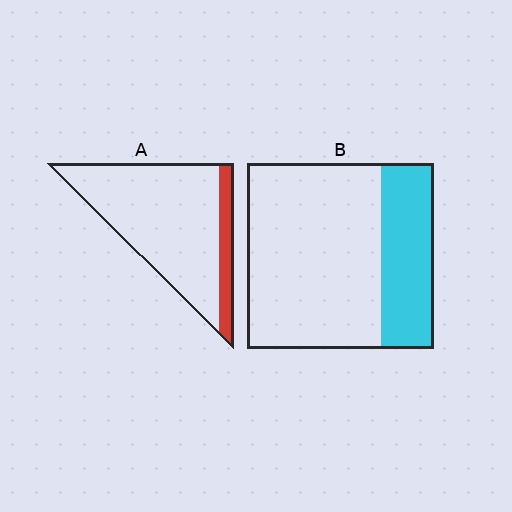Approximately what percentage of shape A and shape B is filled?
A is approximately 15% and B is approximately 30%.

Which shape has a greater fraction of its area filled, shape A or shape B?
Shape B.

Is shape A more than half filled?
No.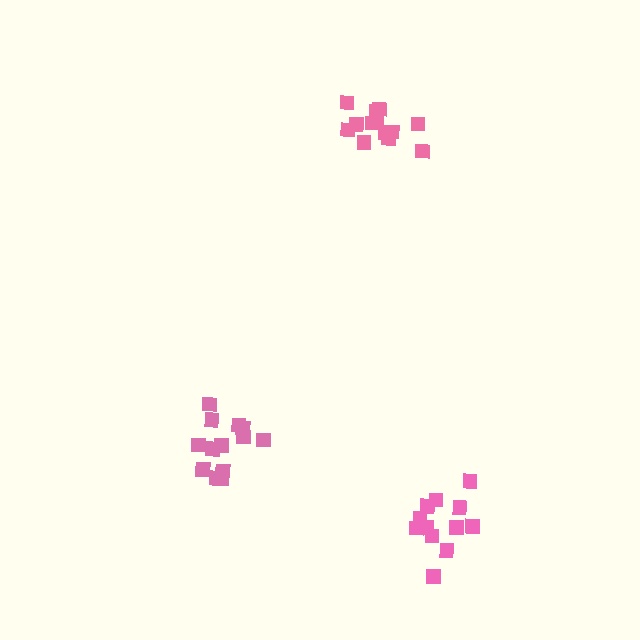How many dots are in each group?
Group 1: 13 dots, Group 2: 13 dots, Group 3: 13 dots (39 total).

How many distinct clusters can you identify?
There are 3 distinct clusters.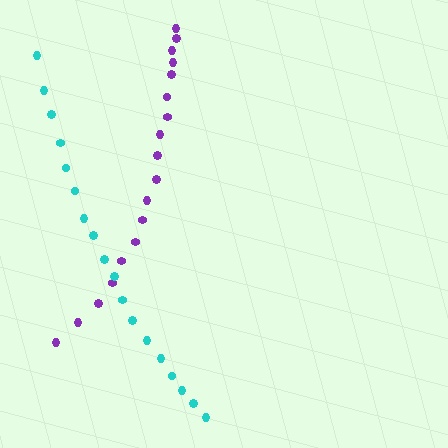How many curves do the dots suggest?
There are 2 distinct paths.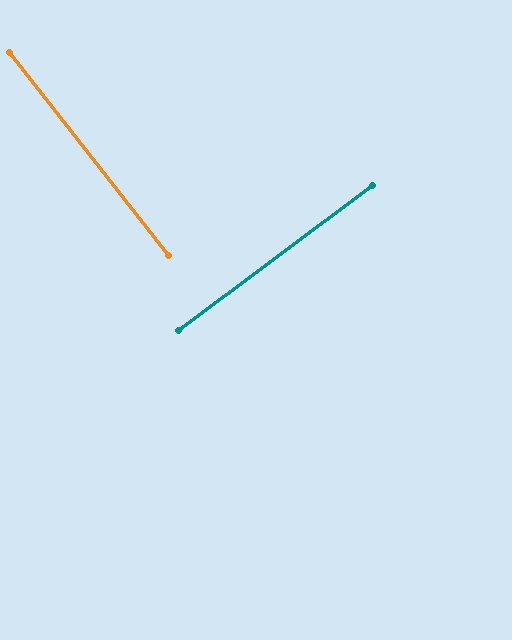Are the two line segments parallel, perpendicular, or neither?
Perpendicular — they meet at approximately 88°.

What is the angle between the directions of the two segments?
Approximately 88 degrees.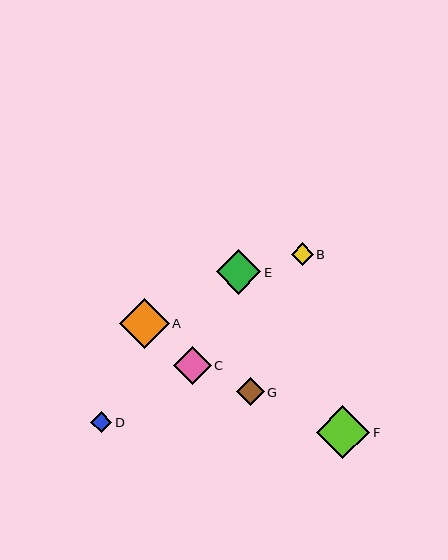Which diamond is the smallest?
Diamond D is the smallest with a size of approximately 22 pixels.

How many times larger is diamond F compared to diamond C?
Diamond F is approximately 1.4 times the size of diamond C.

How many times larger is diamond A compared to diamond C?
Diamond A is approximately 1.3 times the size of diamond C.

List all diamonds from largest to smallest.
From largest to smallest: F, A, E, C, G, B, D.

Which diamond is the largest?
Diamond F is the largest with a size of approximately 53 pixels.